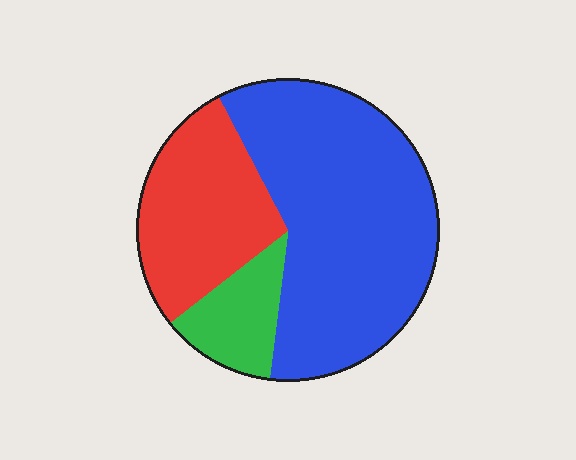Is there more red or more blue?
Blue.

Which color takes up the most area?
Blue, at roughly 60%.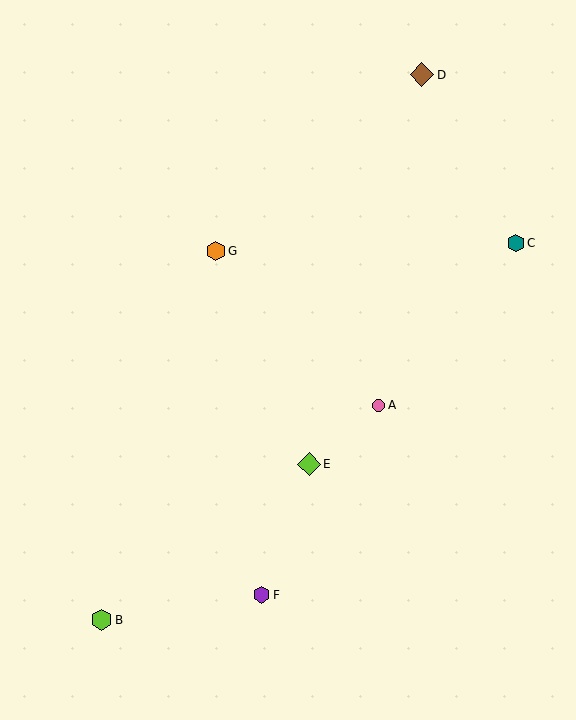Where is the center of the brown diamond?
The center of the brown diamond is at (422, 75).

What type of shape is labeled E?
Shape E is a lime diamond.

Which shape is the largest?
The brown diamond (labeled D) is the largest.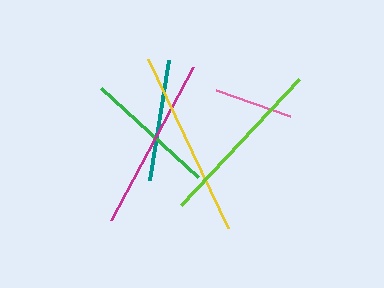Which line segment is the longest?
The yellow line is the longest at approximately 187 pixels.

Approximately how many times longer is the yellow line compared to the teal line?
The yellow line is approximately 1.5 times the length of the teal line.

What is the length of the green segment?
The green segment is approximately 132 pixels long.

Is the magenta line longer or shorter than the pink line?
The magenta line is longer than the pink line.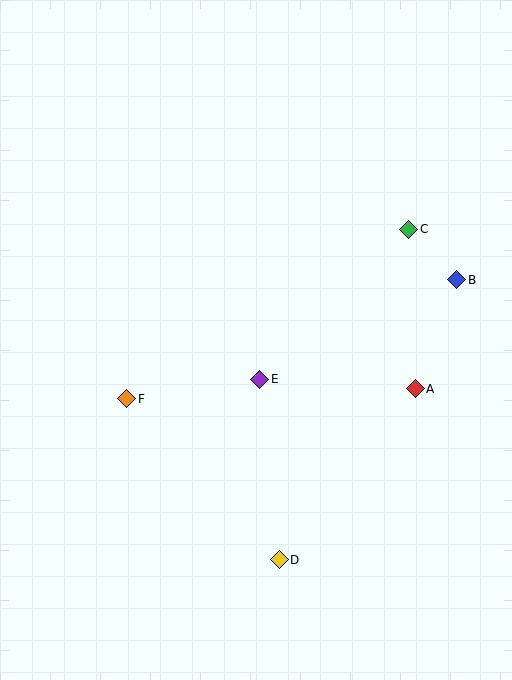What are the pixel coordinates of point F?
Point F is at (127, 399).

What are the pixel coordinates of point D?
Point D is at (279, 560).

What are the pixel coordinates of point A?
Point A is at (415, 389).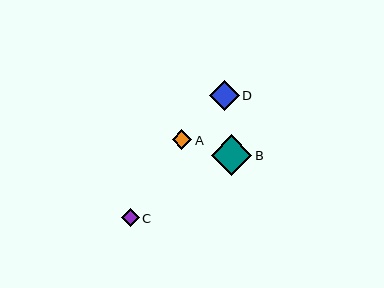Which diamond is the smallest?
Diamond C is the smallest with a size of approximately 18 pixels.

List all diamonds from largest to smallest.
From largest to smallest: B, D, A, C.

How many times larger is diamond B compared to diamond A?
Diamond B is approximately 2.1 times the size of diamond A.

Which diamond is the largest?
Diamond B is the largest with a size of approximately 40 pixels.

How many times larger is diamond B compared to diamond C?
Diamond B is approximately 2.2 times the size of diamond C.